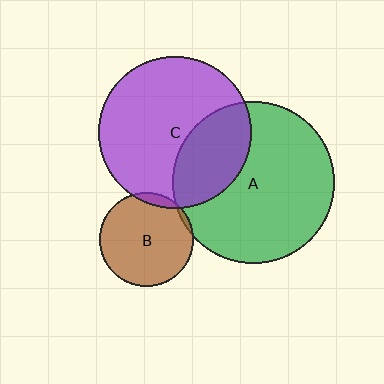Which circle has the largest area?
Circle A (green).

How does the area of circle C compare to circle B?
Approximately 2.6 times.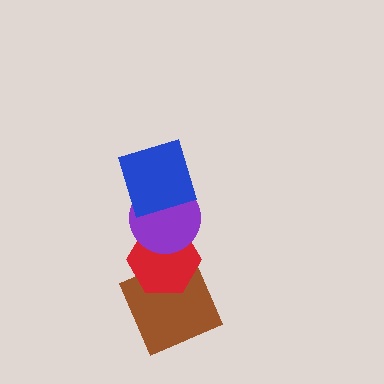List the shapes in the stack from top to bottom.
From top to bottom: the blue square, the purple circle, the red hexagon, the brown square.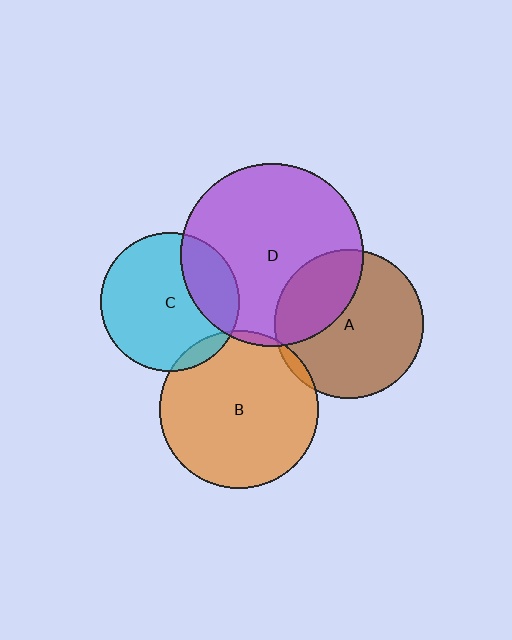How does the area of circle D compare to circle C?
Approximately 1.7 times.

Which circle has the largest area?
Circle D (purple).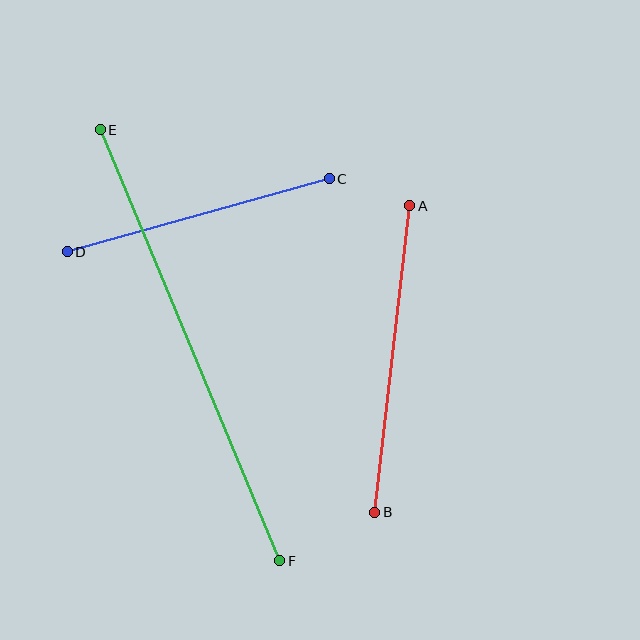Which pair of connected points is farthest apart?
Points E and F are farthest apart.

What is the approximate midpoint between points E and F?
The midpoint is at approximately (190, 345) pixels.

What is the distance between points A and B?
The distance is approximately 308 pixels.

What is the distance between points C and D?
The distance is approximately 272 pixels.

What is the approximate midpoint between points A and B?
The midpoint is at approximately (392, 359) pixels.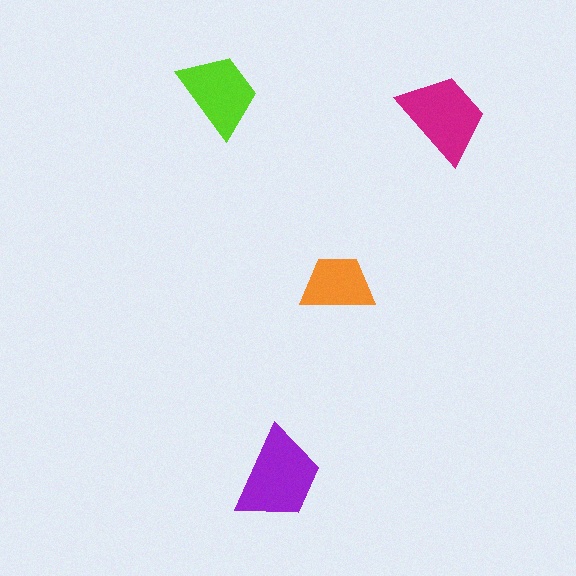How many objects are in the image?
There are 4 objects in the image.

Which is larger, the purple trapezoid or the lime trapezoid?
The purple one.